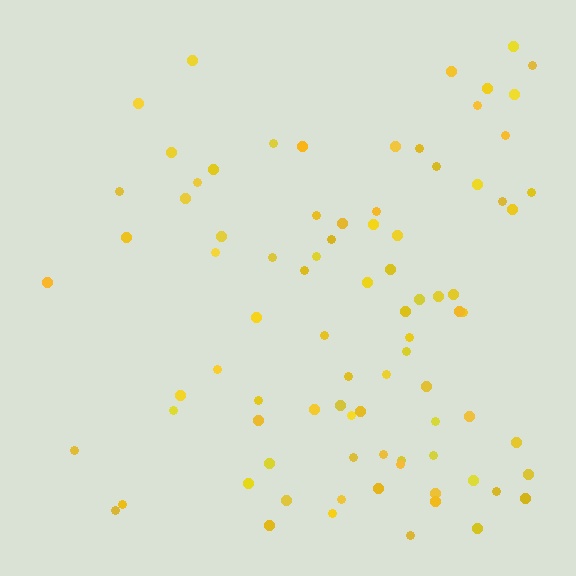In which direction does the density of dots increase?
From left to right, with the right side densest.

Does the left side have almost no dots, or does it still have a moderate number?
Still a moderate number, just noticeably fewer than the right.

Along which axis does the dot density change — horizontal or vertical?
Horizontal.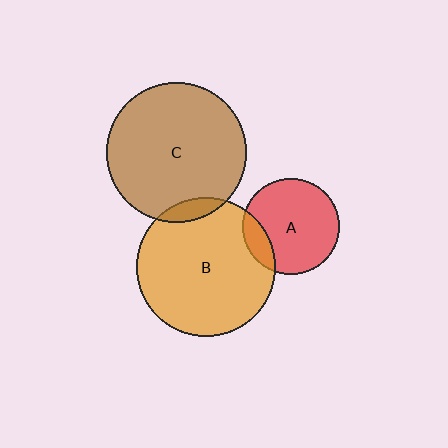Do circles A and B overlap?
Yes.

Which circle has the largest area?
Circle C (brown).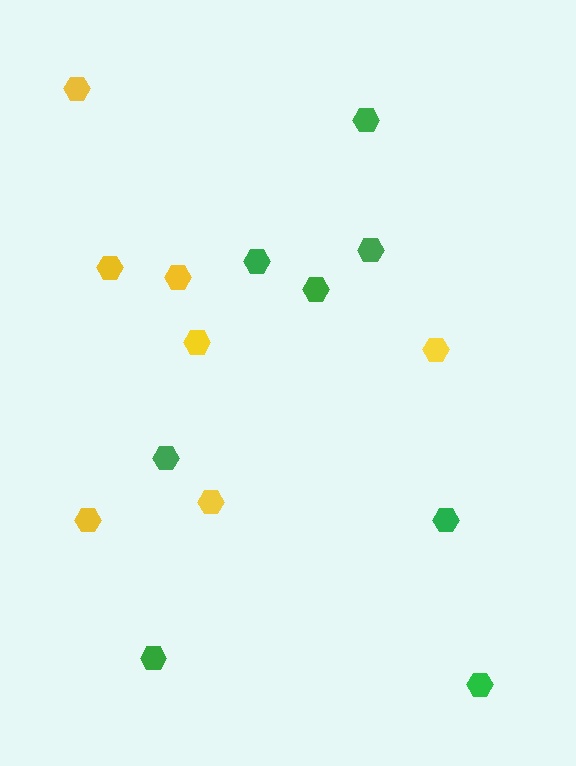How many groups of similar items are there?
There are 2 groups: one group of yellow hexagons (7) and one group of green hexagons (8).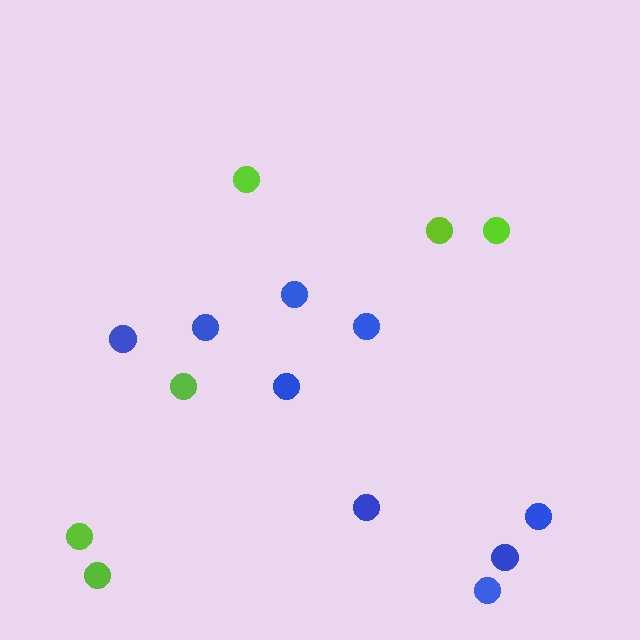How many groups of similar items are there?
There are 2 groups: one group of lime circles (6) and one group of blue circles (9).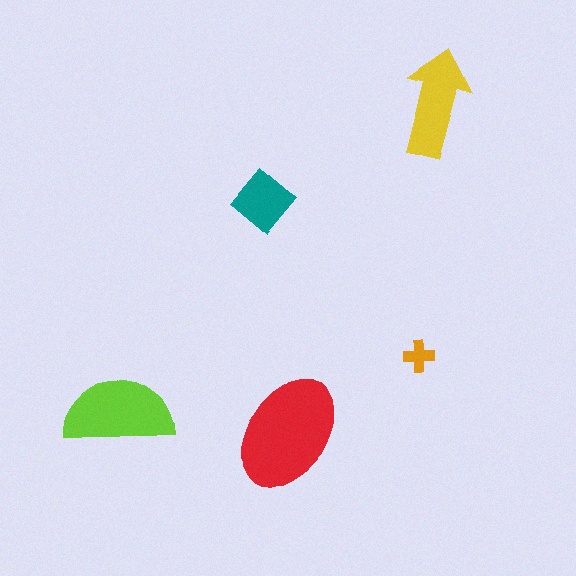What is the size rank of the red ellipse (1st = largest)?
1st.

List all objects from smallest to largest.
The orange cross, the teal diamond, the yellow arrow, the lime semicircle, the red ellipse.